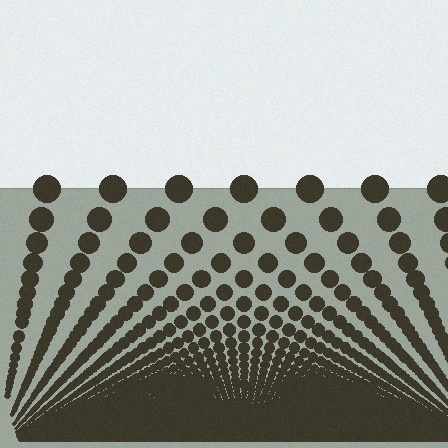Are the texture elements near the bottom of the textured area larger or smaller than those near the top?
Smaller. The gradient is inverted — elements near the bottom are smaller and denser.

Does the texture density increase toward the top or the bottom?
Density increases toward the bottom.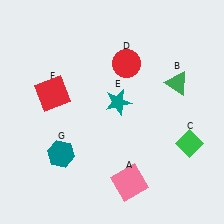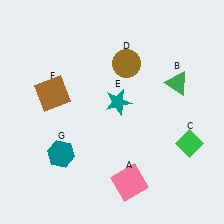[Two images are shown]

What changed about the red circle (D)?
In Image 1, D is red. In Image 2, it changed to brown.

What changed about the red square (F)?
In Image 1, F is red. In Image 2, it changed to brown.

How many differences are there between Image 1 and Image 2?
There are 2 differences between the two images.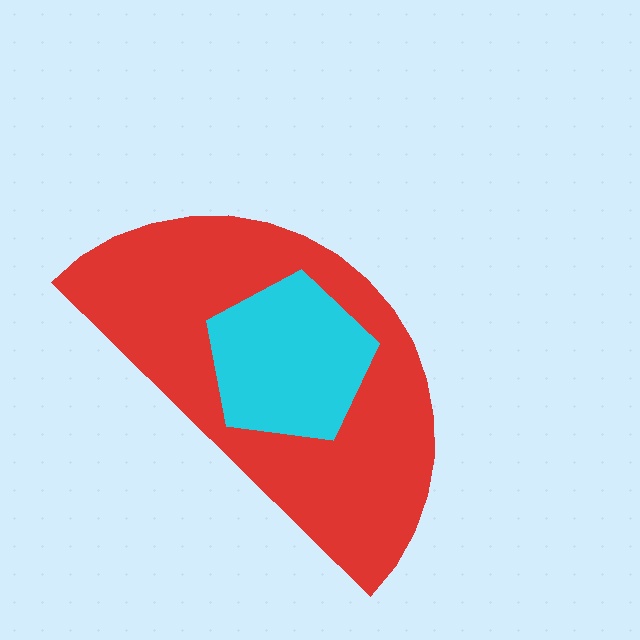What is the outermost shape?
The red semicircle.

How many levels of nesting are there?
2.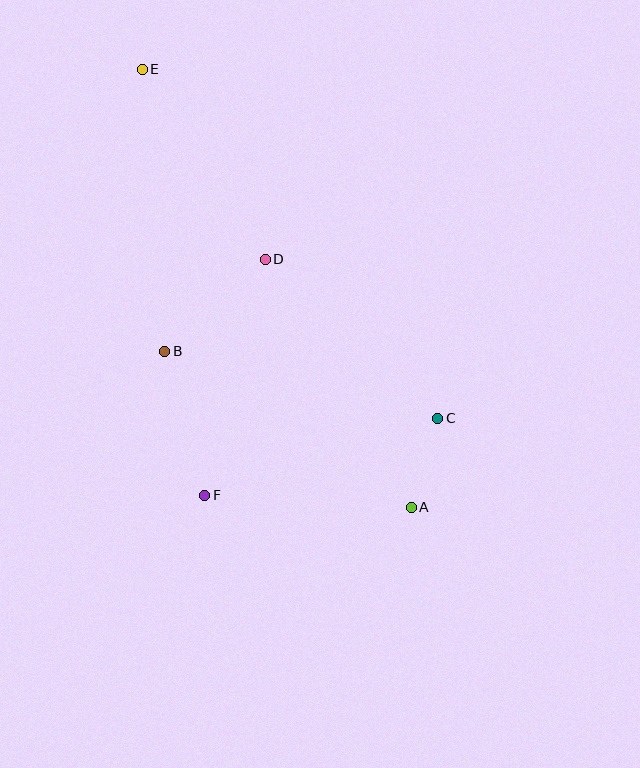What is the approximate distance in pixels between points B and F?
The distance between B and F is approximately 150 pixels.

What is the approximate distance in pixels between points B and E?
The distance between B and E is approximately 283 pixels.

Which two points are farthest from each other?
Points A and E are farthest from each other.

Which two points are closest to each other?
Points A and C are closest to each other.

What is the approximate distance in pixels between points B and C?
The distance between B and C is approximately 281 pixels.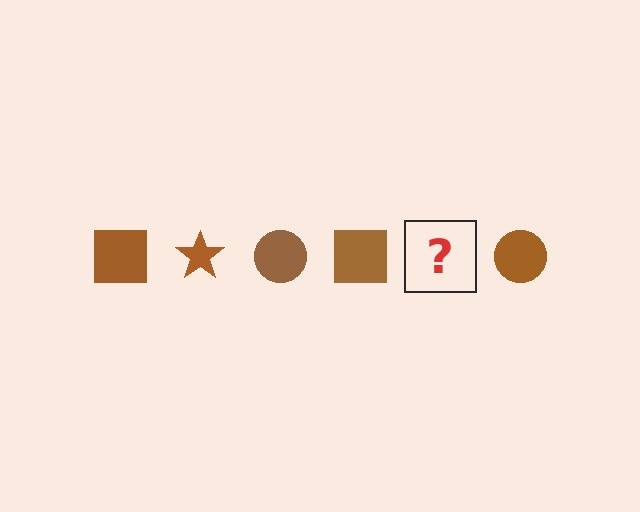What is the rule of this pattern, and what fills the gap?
The rule is that the pattern cycles through square, star, circle shapes in brown. The gap should be filled with a brown star.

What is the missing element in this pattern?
The missing element is a brown star.